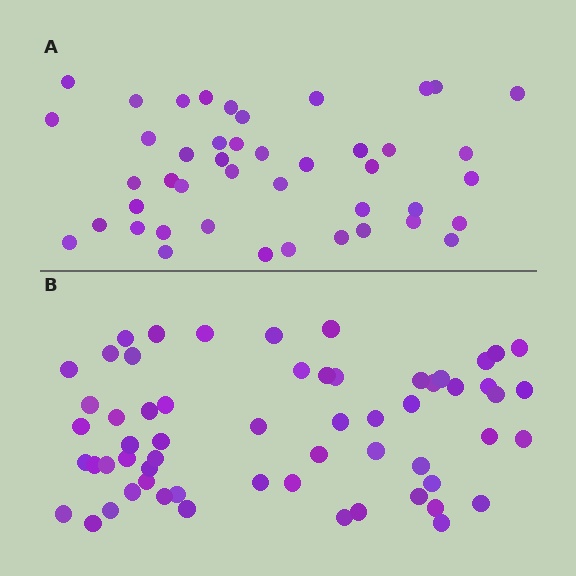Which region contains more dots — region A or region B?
Region B (the bottom region) has more dots.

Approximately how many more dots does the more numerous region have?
Region B has approximately 15 more dots than region A.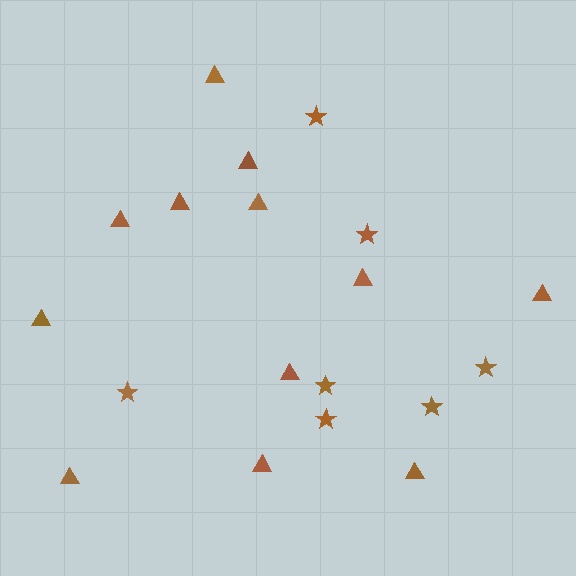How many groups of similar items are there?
There are 2 groups: one group of triangles (12) and one group of stars (7).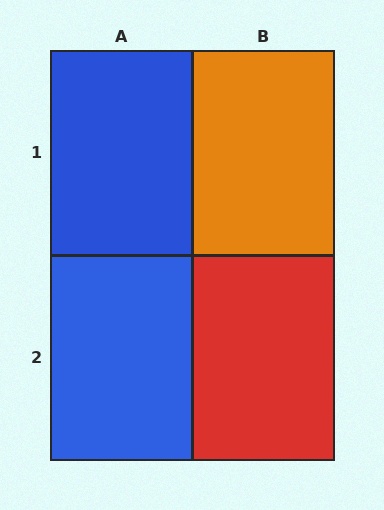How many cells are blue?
2 cells are blue.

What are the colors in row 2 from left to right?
Blue, red.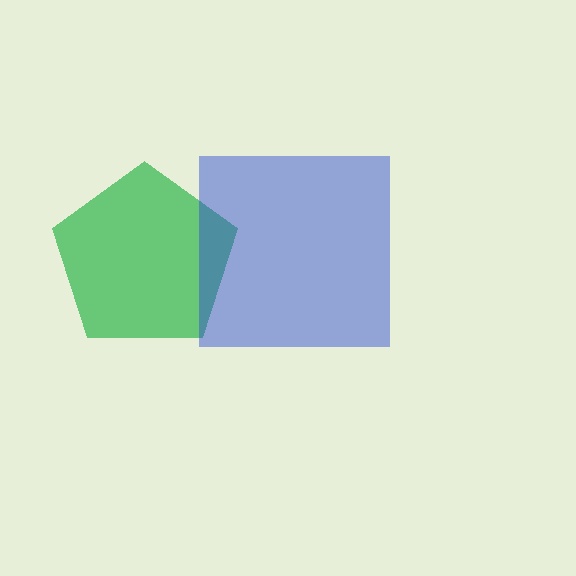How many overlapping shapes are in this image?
There are 2 overlapping shapes in the image.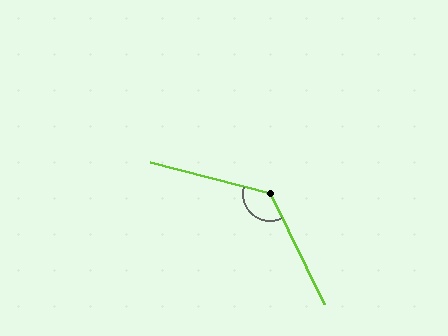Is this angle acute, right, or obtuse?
It is obtuse.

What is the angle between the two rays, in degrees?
Approximately 130 degrees.